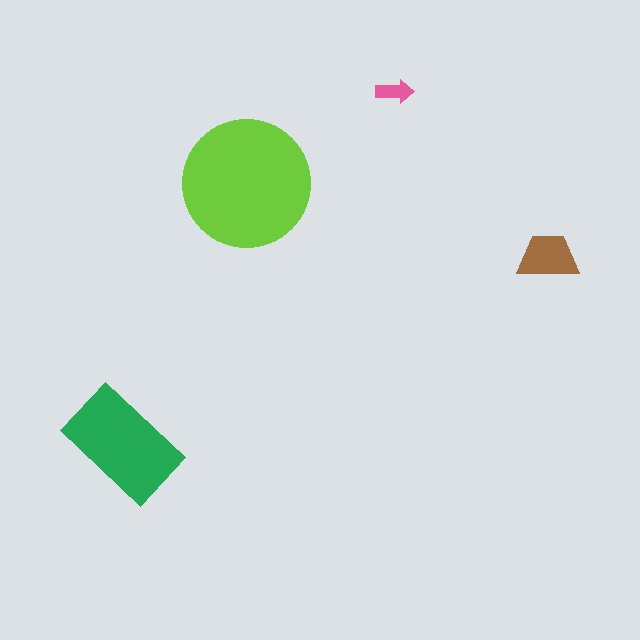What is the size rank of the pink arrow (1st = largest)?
4th.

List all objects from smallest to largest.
The pink arrow, the brown trapezoid, the green rectangle, the lime circle.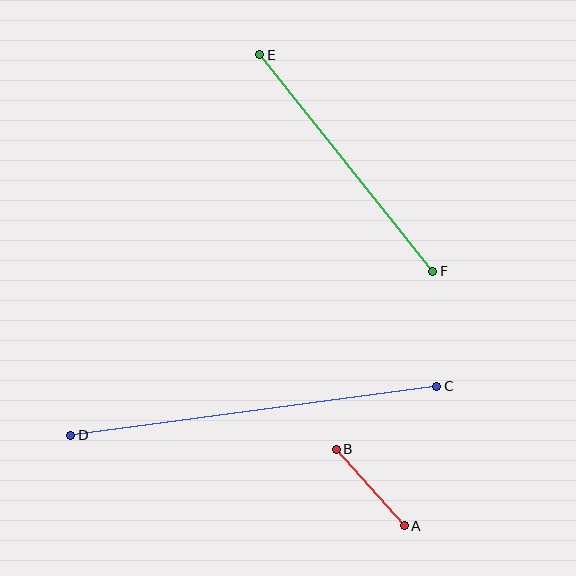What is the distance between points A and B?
The distance is approximately 103 pixels.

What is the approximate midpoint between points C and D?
The midpoint is at approximately (254, 411) pixels.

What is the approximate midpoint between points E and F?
The midpoint is at approximately (346, 163) pixels.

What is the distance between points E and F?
The distance is approximately 277 pixels.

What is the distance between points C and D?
The distance is approximately 369 pixels.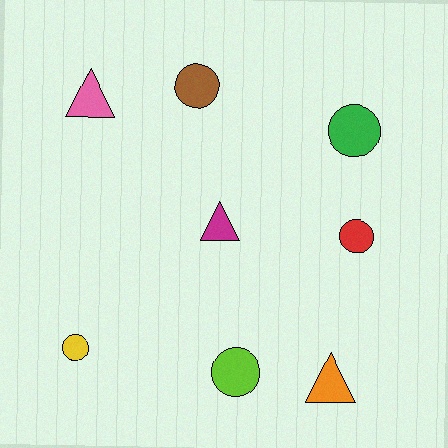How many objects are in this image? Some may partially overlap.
There are 8 objects.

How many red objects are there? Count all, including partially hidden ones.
There is 1 red object.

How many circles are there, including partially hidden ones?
There are 5 circles.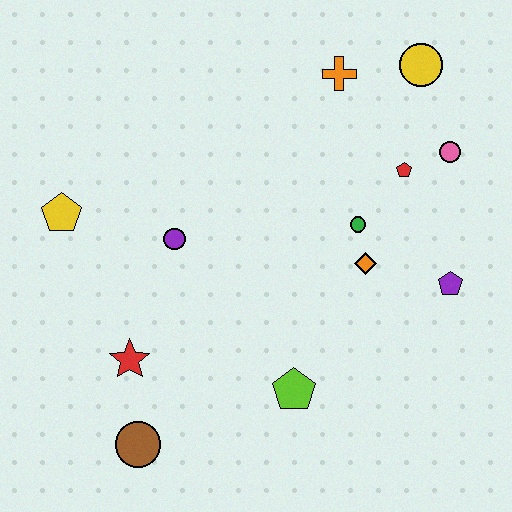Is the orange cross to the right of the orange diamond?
No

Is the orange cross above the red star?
Yes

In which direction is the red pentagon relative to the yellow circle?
The red pentagon is below the yellow circle.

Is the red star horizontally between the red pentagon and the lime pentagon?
No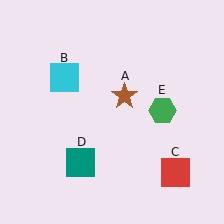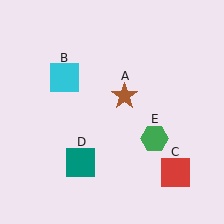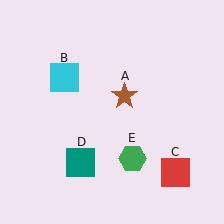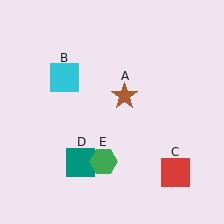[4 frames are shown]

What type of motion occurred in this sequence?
The green hexagon (object E) rotated clockwise around the center of the scene.